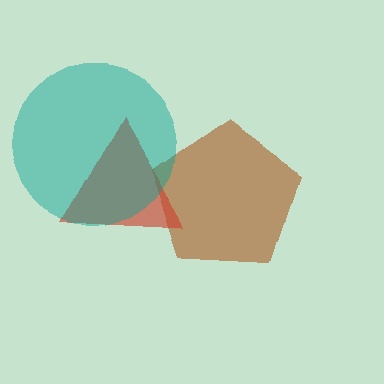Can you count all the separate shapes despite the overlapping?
Yes, there are 3 separate shapes.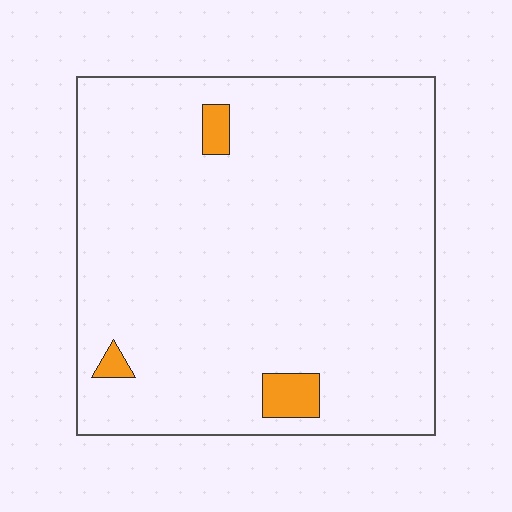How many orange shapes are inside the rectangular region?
3.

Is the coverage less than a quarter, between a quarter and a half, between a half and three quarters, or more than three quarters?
Less than a quarter.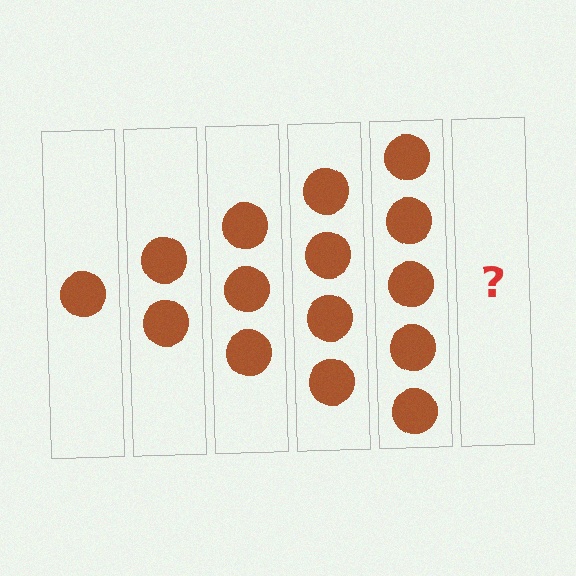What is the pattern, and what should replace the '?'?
The pattern is that each step adds one more circle. The '?' should be 6 circles.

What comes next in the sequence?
The next element should be 6 circles.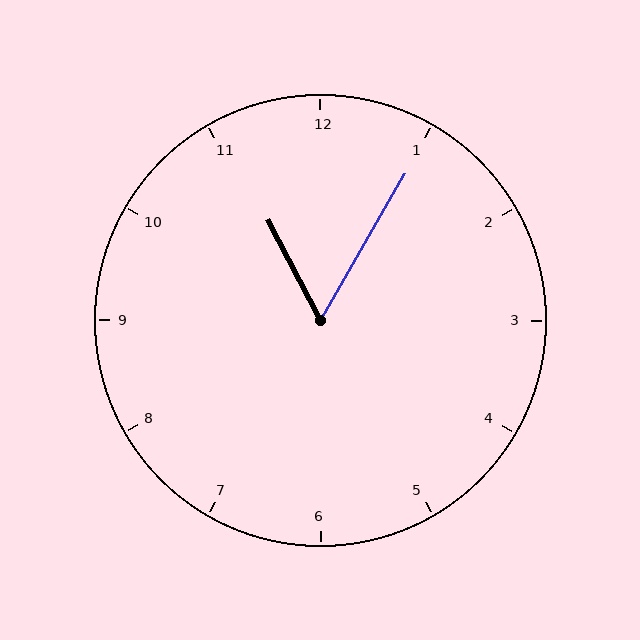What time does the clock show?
11:05.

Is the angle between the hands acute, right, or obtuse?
It is acute.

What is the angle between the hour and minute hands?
Approximately 58 degrees.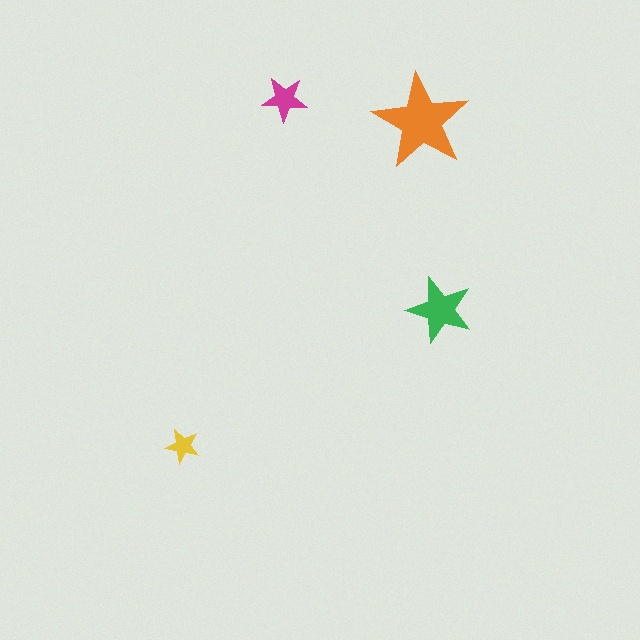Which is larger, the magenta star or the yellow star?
The magenta one.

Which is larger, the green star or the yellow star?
The green one.